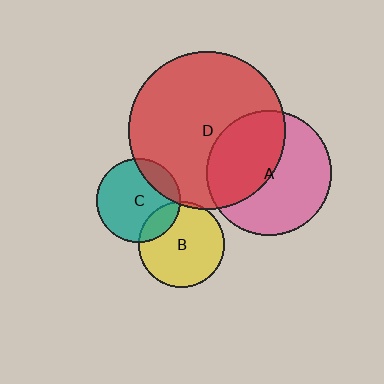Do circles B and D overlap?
Yes.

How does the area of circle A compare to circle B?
Approximately 2.1 times.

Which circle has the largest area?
Circle D (red).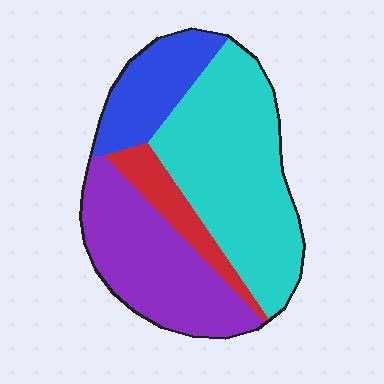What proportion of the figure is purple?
Purple covers 30% of the figure.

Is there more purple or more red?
Purple.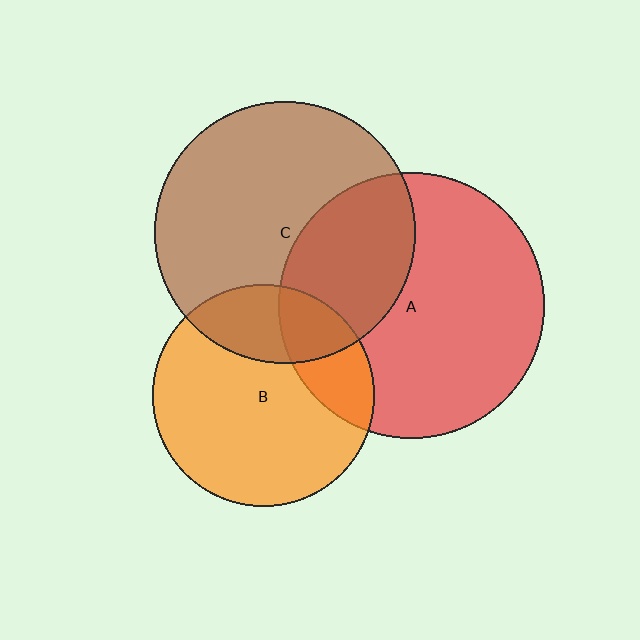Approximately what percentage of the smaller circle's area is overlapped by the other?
Approximately 35%.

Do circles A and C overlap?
Yes.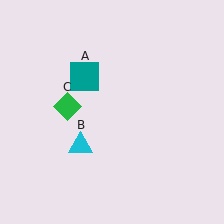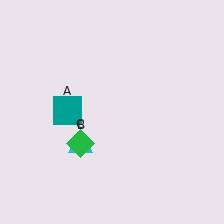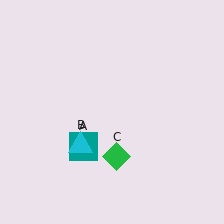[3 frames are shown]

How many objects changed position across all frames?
2 objects changed position: teal square (object A), green diamond (object C).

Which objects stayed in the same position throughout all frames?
Cyan triangle (object B) remained stationary.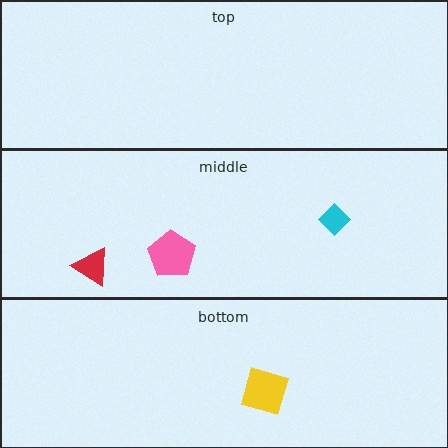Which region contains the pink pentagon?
The middle region.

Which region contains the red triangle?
The middle region.